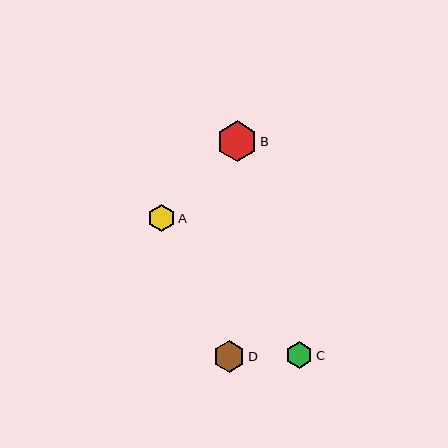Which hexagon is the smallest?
Hexagon C is the smallest with a size of approximately 27 pixels.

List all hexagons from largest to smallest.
From largest to smallest: B, D, A, C.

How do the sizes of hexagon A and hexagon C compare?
Hexagon A and hexagon C are approximately the same size.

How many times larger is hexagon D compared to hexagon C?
Hexagon D is approximately 1.2 times the size of hexagon C.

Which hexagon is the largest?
Hexagon B is the largest with a size of approximately 40 pixels.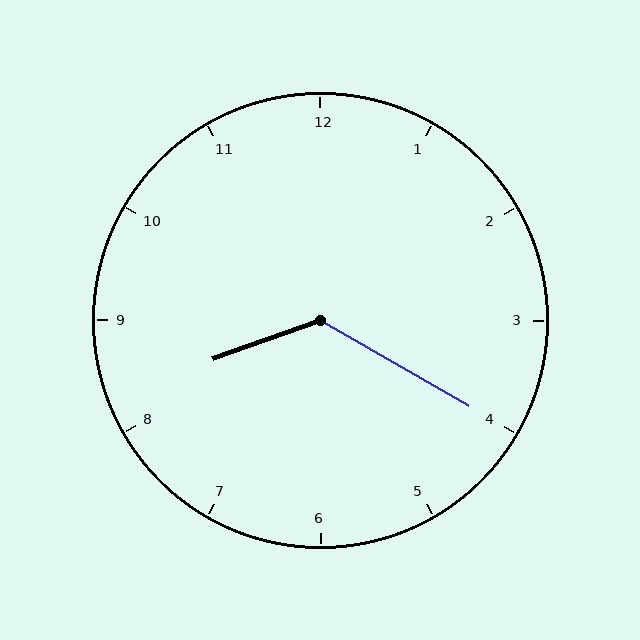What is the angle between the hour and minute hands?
Approximately 130 degrees.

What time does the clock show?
8:20.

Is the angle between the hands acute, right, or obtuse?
It is obtuse.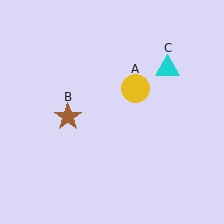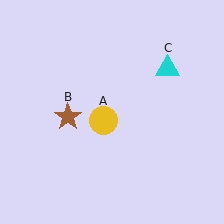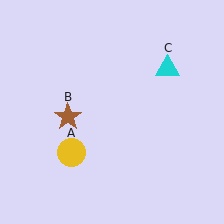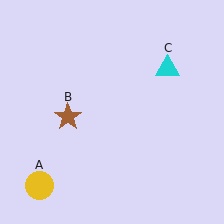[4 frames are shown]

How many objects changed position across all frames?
1 object changed position: yellow circle (object A).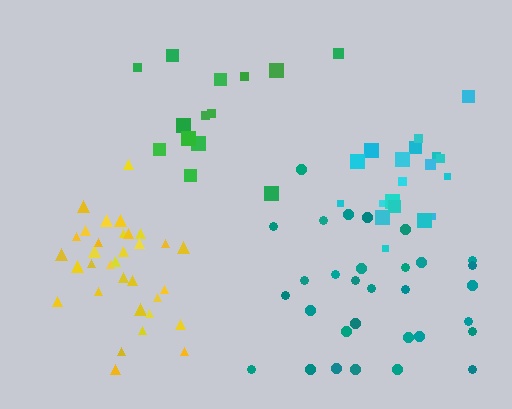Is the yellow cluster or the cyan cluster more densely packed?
Yellow.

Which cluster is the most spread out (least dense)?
Green.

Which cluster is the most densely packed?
Yellow.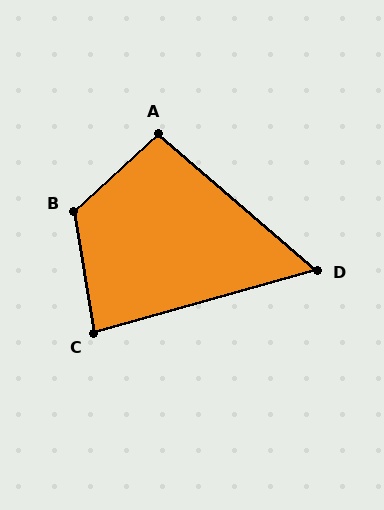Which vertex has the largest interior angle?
B, at approximately 123 degrees.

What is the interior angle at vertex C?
Approximately 84 degrees (acute).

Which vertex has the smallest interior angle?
D, at approximately 57 degrees.